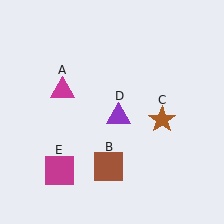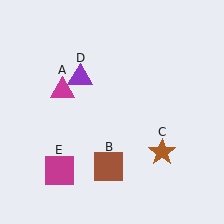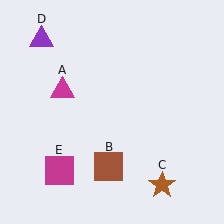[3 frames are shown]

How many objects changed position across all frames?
2 objects changed position: brown star (object C), purple triangle (object D).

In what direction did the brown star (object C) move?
The brown star (object C) moved down.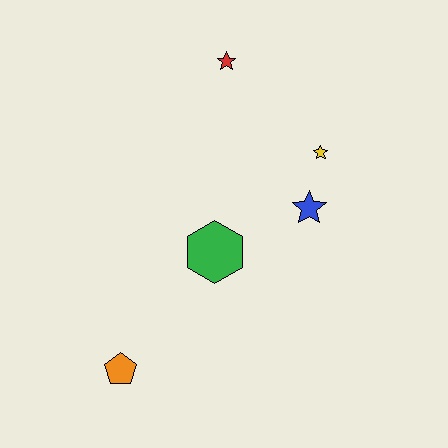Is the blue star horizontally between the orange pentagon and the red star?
No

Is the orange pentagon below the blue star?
Yes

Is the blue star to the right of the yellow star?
No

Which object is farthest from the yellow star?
The orange pentagon is farthest from the yellow star.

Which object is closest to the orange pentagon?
The green hexagon is closest to the orange pentagon.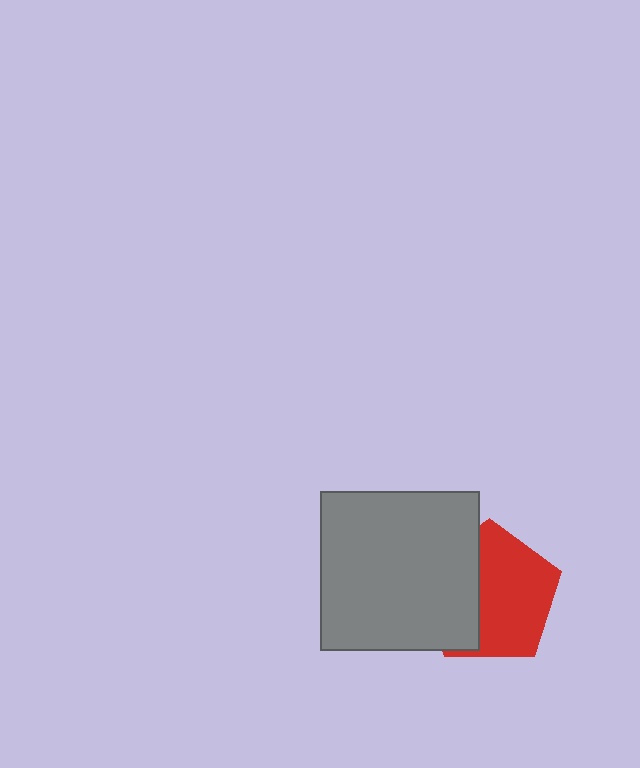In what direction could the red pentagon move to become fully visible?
The red pentagon could move right. That would shift it out from behind the gray square entirely.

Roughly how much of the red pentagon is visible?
About half of it is visible (roughly 61%).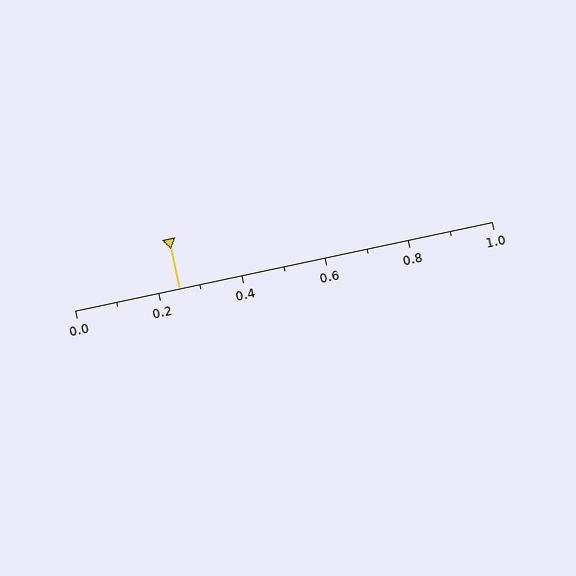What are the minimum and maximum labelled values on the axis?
The axis runs from 0.0 to 1.0.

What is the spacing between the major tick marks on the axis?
The major ticks are spaced 0.2 apart.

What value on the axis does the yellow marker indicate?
The marker indicates approximately 0.25.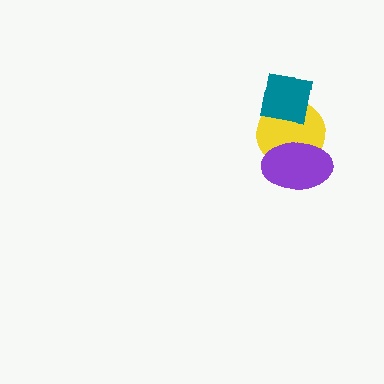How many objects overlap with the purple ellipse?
1 object overlaps with the purple ellipse.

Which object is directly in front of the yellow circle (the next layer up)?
The teal square is directly in front of the yellow circle.